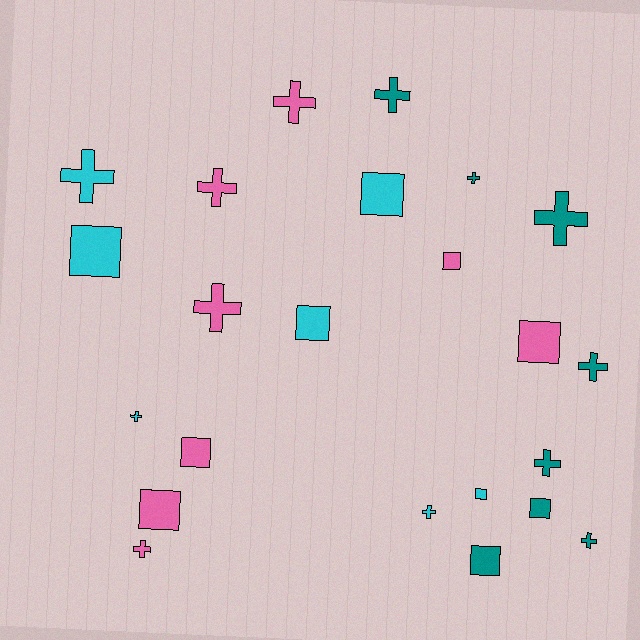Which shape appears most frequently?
Cross, with 13 objects.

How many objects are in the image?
There are 23 objects.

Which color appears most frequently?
Pink, with 8 objects.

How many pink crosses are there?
There are 4 pink crosses.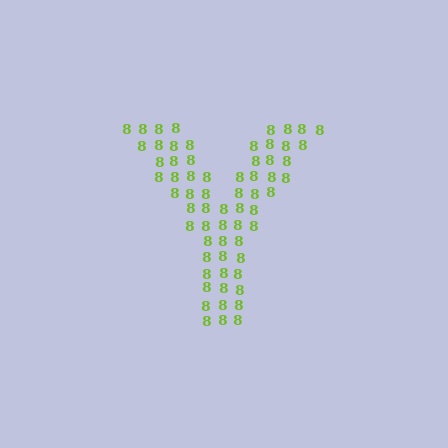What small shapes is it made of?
It is made of small digit 8's.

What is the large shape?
The large shape is the letter Y.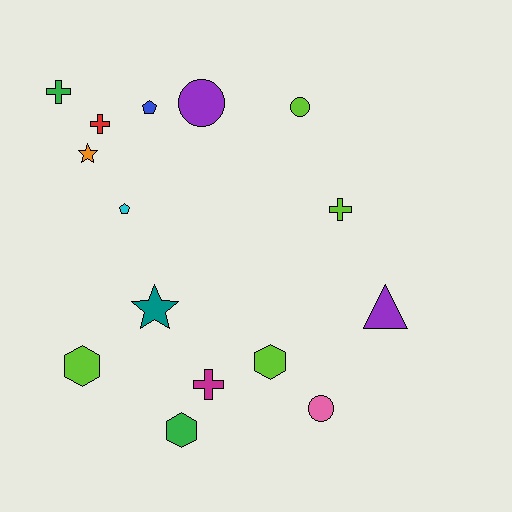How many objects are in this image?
There are 15 objects.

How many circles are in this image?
There are 3 circles.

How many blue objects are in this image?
There is 1 blue object.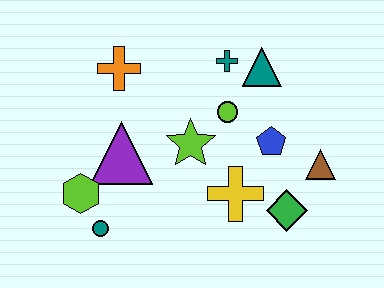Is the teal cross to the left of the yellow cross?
Yes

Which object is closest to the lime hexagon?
The teal circle is closest to the lime hexagon.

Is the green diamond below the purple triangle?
Yes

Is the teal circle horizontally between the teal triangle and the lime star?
No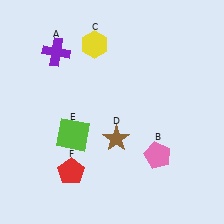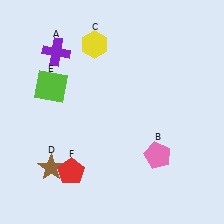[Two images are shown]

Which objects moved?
The objects that moved are: the brown star (D), the lime square (E).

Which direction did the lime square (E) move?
The lime square (E) moved up.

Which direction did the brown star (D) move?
The brown star (D) moved left.